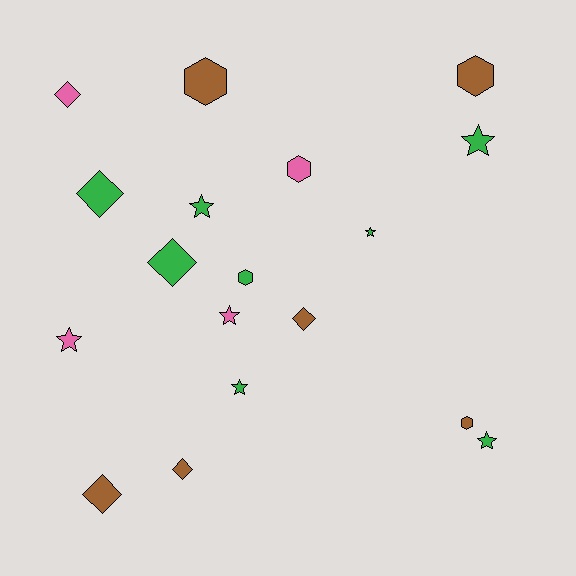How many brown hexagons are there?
There are 3 brown hexagons.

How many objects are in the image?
There are 18 objects.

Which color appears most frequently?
Green, with 8 objects.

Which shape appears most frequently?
Star, with 7 objects.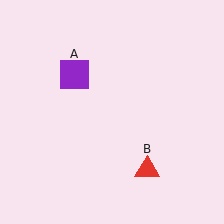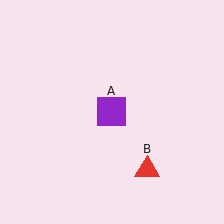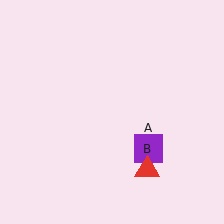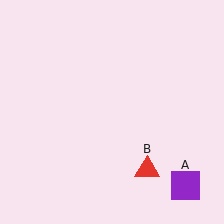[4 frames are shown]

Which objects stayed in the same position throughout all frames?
Red triangle (object B) remained stationary.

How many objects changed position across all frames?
1 object changed position: purple square (object A).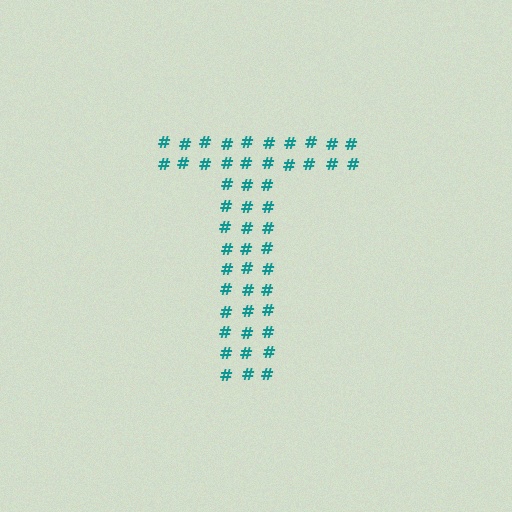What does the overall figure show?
The overall figure shows the letter T.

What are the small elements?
The small elements are hash symbols.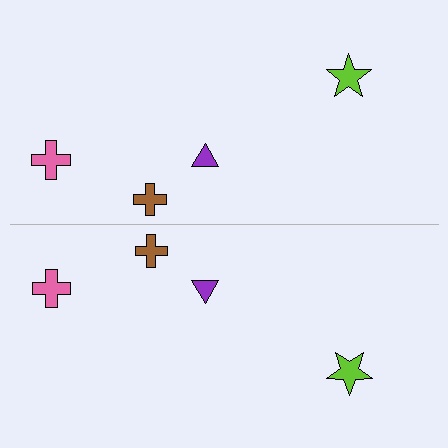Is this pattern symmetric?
Yes, this pattern has bilateral (reflection) symmetry.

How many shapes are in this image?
There are 8 shapes in this image.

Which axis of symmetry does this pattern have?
The pattern has a horizontal axis of symmetry running through the center of the image.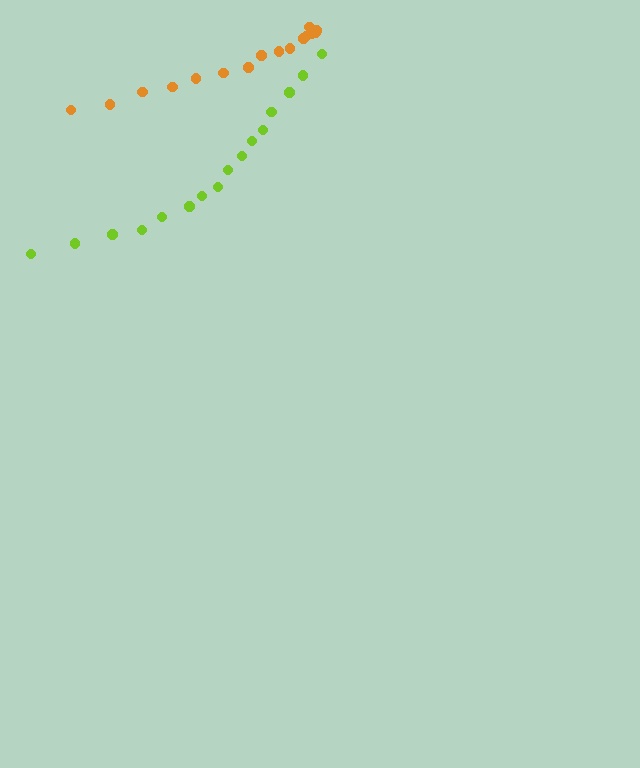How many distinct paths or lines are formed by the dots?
There are 2 distinct paths.